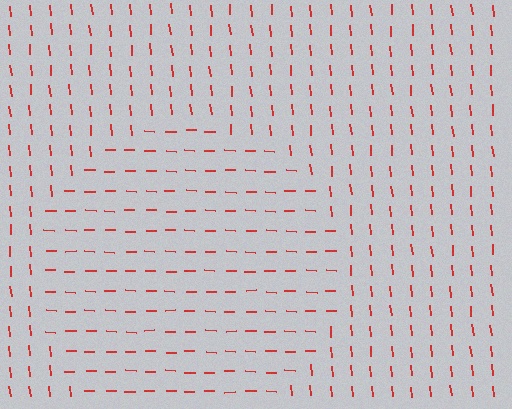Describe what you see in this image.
The image is filled with small red line segments. A circle region in the image has lines oriented differently from the surrounding lines, creating a visible texture boundary.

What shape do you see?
I see a circle.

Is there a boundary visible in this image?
Yes, there is a texture boundary formed by a change in line orientation.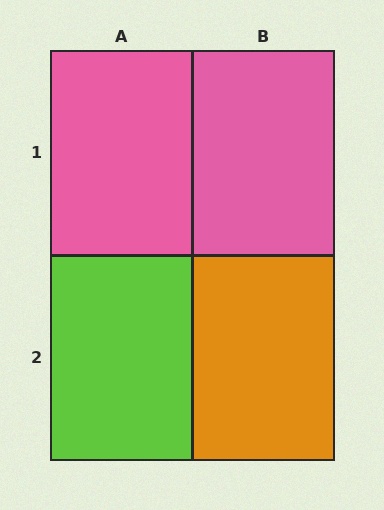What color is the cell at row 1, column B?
Pink.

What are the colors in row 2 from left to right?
Lime, orange.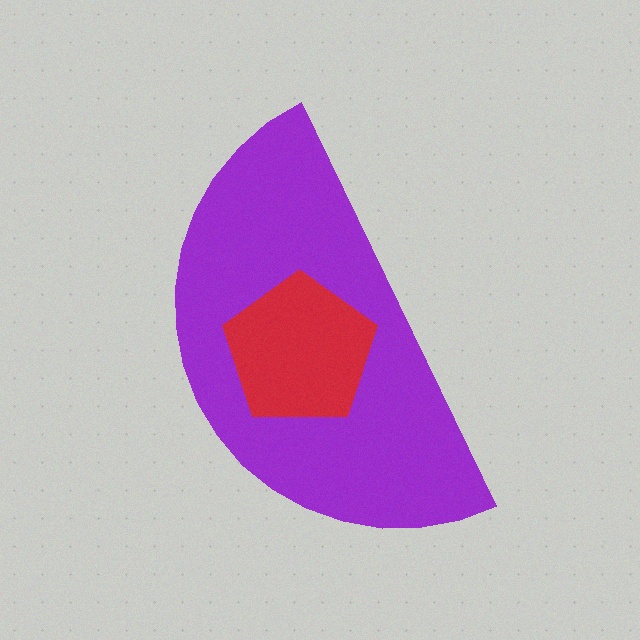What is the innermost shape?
The red pentagon.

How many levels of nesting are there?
2.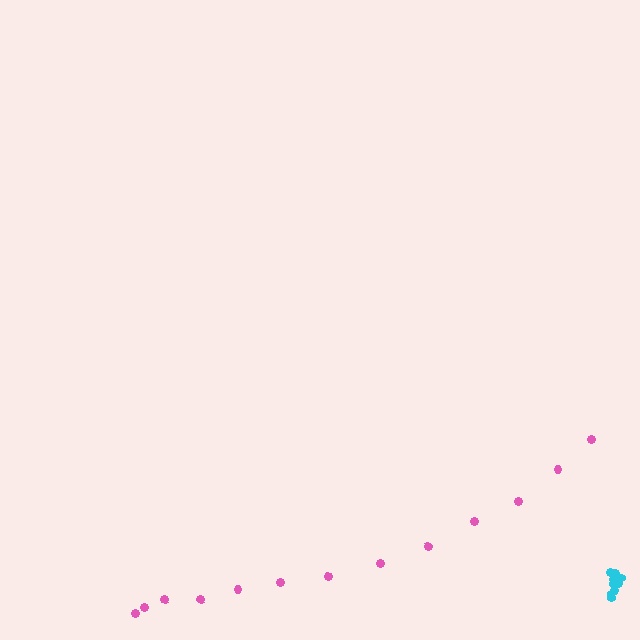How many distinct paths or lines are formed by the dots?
There are 2 distinct paths.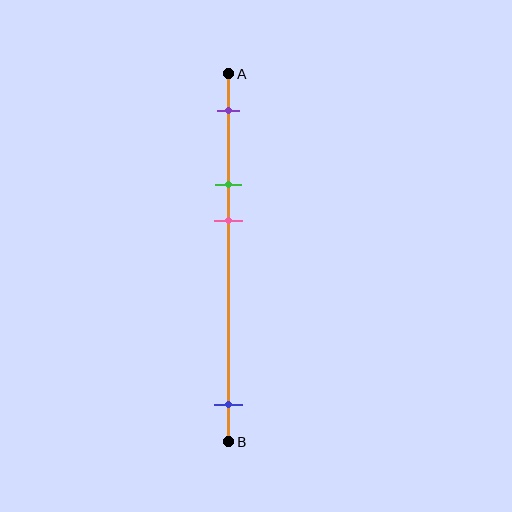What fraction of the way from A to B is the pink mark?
The pink mark is approximately 40% (0.4) of the way from A to B.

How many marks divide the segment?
There are 4 marks dividing the segment.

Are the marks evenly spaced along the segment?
No, the marks are not evenly spaced.